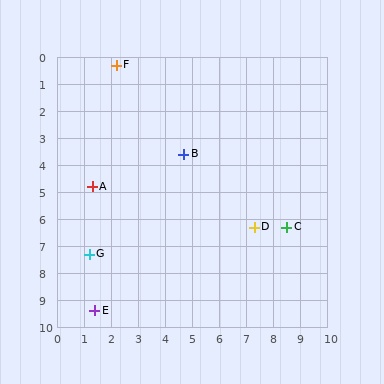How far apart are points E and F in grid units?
Points E and F are about 9.1 grid units apart.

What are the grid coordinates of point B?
Point B is at approximately (4.7, 3.6).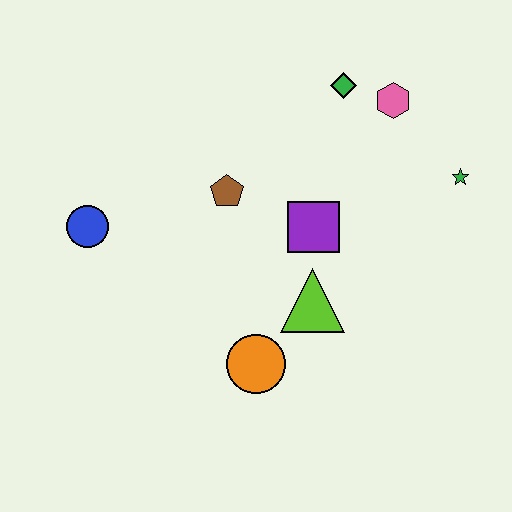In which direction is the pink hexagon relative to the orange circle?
The pink hexagon is above the orange circle.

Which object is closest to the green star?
The pink hexagon is closest to the green star.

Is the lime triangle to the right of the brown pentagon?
Yes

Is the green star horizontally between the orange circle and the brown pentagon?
No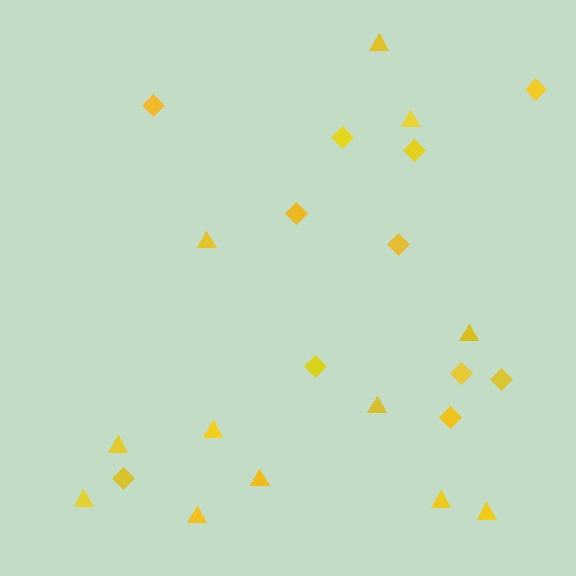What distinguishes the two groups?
There are 2 groups: one group of diamonds (11) and one group of triangles (12).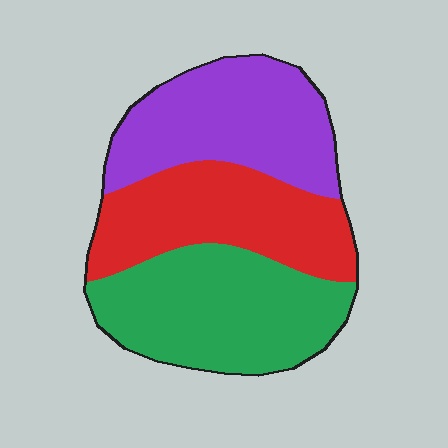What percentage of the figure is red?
Red takes up between a quarter and a half of the figure.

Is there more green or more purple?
Green.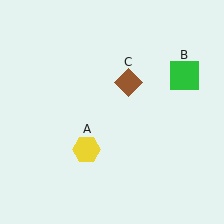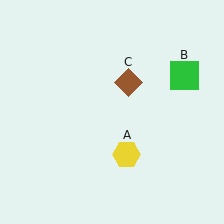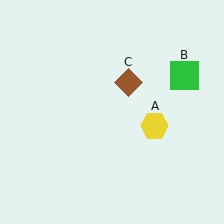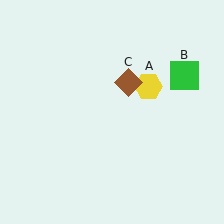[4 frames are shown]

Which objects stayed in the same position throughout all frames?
Green square (object B) and brown diamond (object C) remained stationary.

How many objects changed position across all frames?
1 object changed position: yellow hexagon (object A).